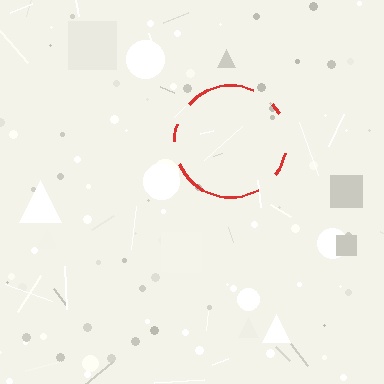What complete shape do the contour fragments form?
The contour fragments form a circle.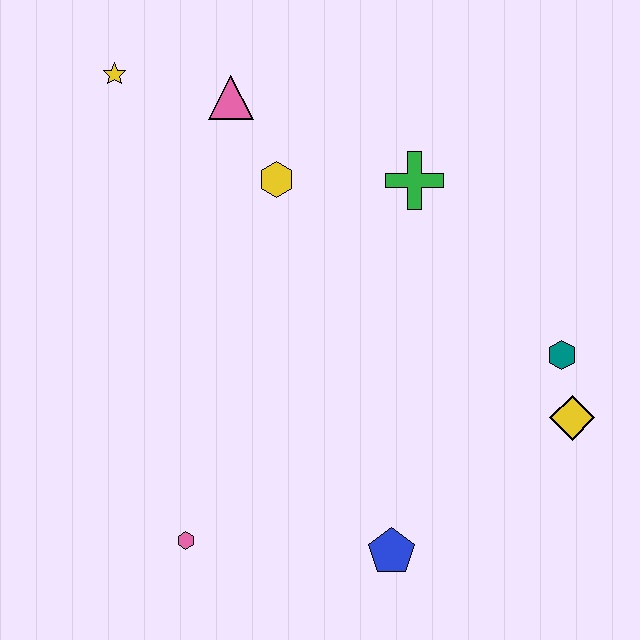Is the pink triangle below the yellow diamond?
No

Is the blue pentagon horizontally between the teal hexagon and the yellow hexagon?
Yes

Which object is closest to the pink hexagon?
The blue pentagon is closest to the pink hexagon.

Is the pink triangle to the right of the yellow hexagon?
No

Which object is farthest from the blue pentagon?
The yellow star is farthest from the blue pentagon.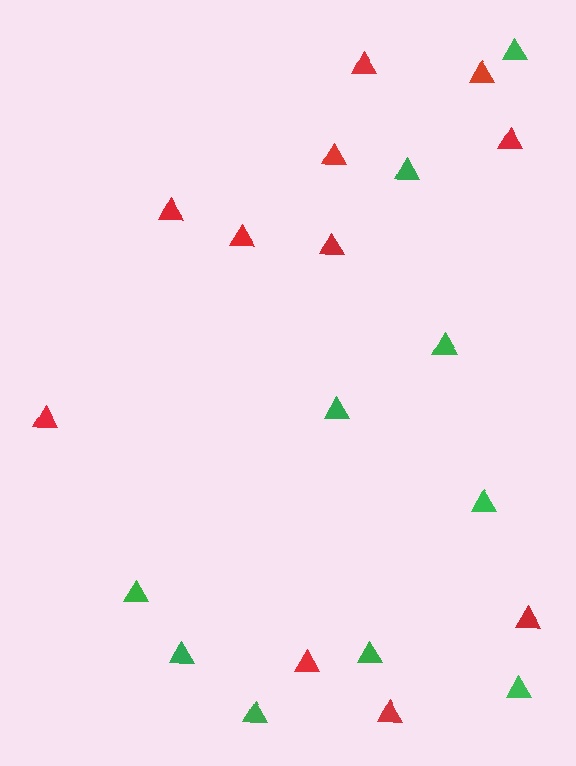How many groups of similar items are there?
There are 2 groups: one group of red triangles (11) and one group of green triangles (10).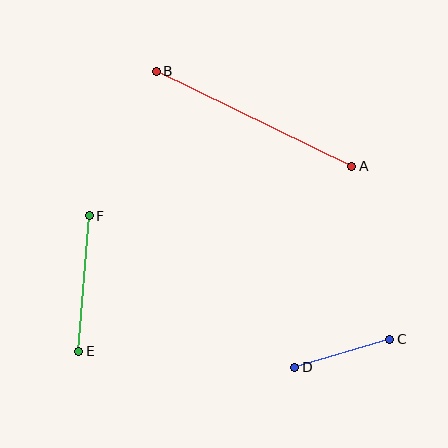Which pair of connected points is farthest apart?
Points A and B are farthest apart.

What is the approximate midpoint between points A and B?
The midpoint is at approximately (254, 119) pixels.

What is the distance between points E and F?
The distance is approximately 136 pixels.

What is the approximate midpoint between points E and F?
The midpoint is at approximately (84, 283) pixels.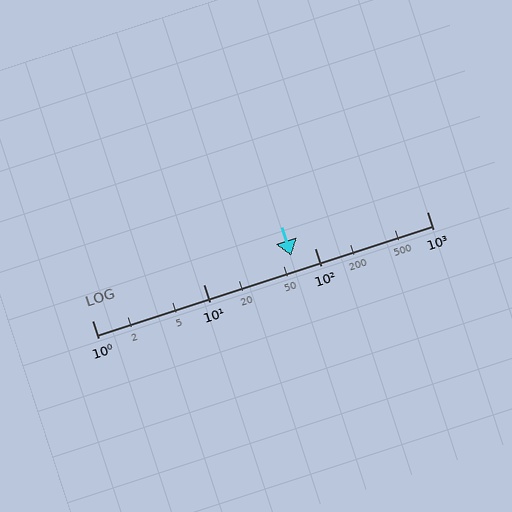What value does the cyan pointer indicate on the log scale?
The pointer indicates approximately 61.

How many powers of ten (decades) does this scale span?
The scale spans 3 decades, from 1 to 1000.